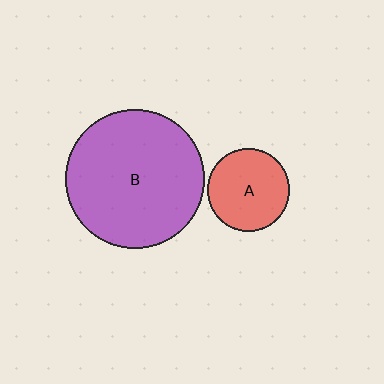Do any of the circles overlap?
No, none of the circles overlap.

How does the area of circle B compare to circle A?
Approximately 2.8 times.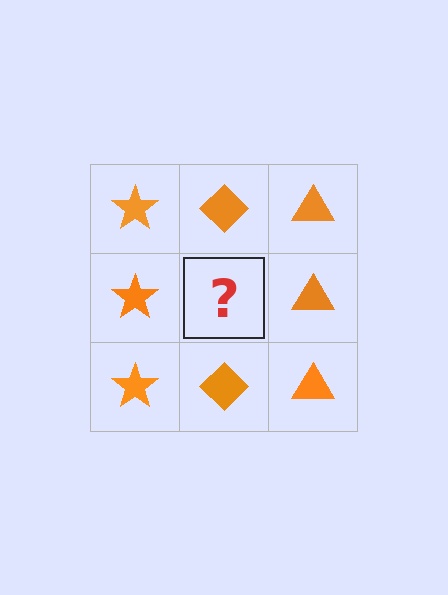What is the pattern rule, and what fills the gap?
The rule is that each column has a consistent shape. The gap should be filled with an orange diamond.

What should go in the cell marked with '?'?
The missing cell should contain an orange diamond.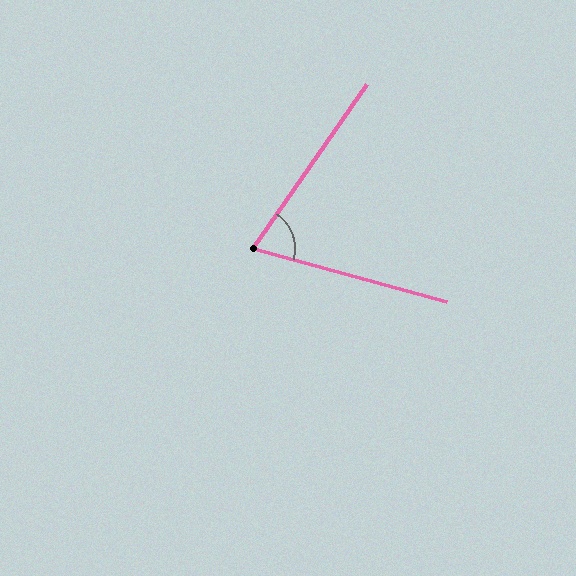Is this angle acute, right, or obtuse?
It is acute.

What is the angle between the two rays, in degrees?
Approximately 71 degrees.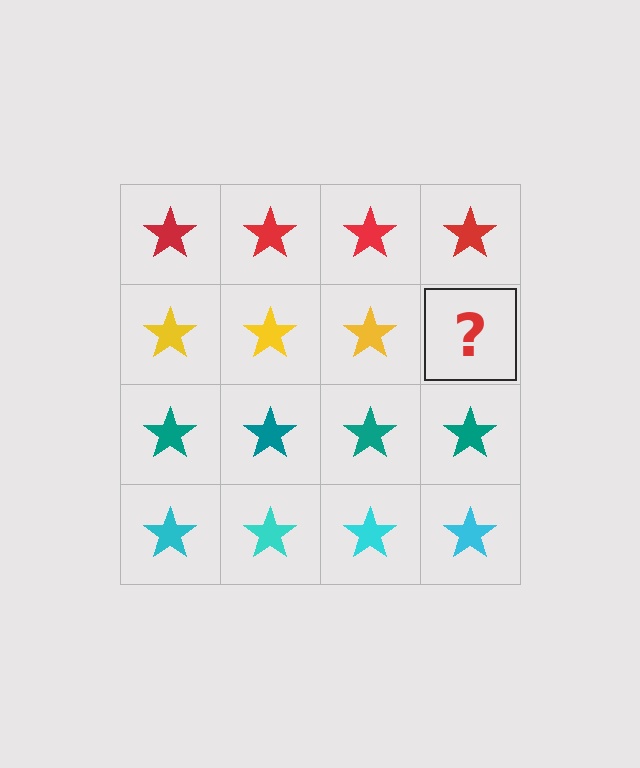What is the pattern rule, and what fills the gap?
The rule is that each row has a consistent color. The gap should be filled with a yellow star.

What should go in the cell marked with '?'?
The missing cell should contain a yellow star.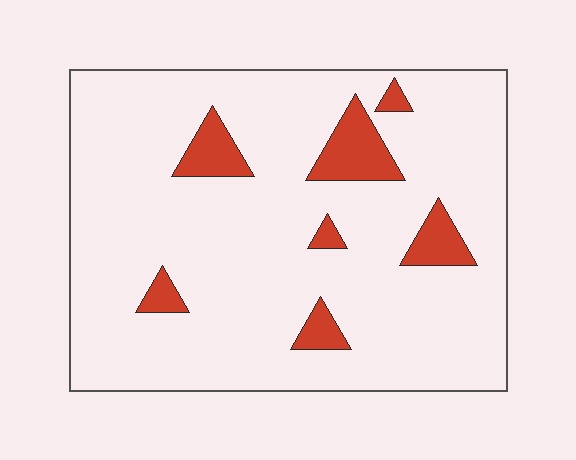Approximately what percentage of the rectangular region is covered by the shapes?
Approximately 10%.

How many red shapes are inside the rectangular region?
7.